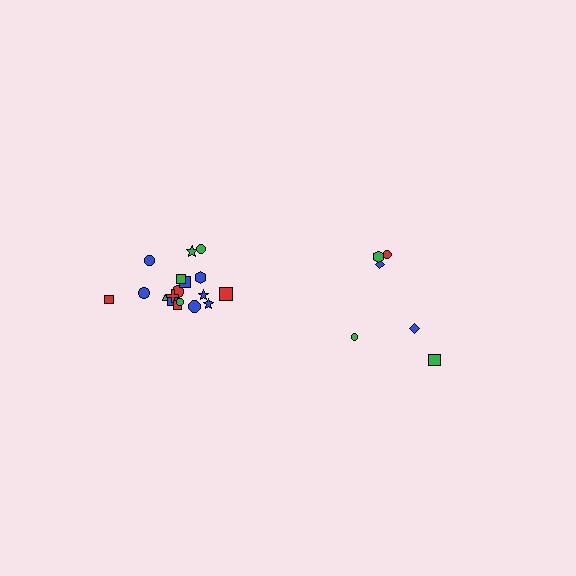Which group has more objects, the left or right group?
The left group.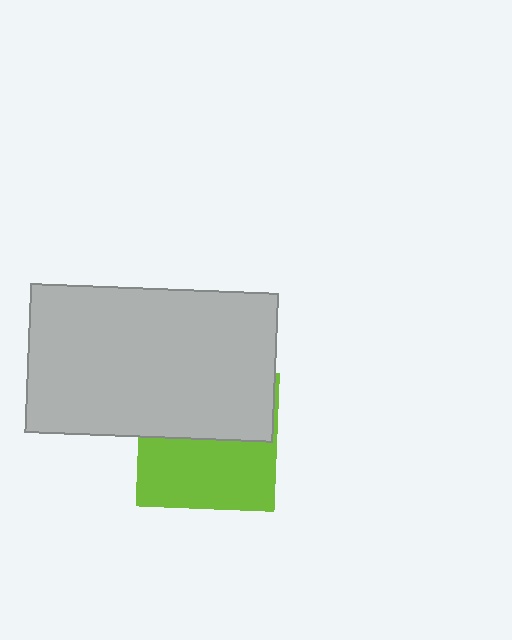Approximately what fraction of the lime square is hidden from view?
Roughly 49% of the lime square is hidden behind the light gray rectangle.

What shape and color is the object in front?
The object in front is a light gray rectangle.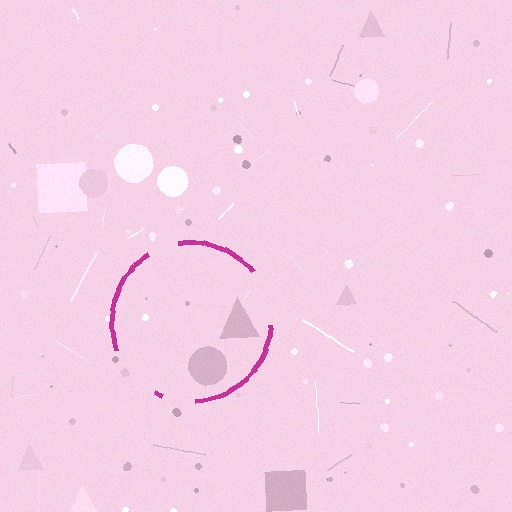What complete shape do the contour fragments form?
The contour fragments form a circle.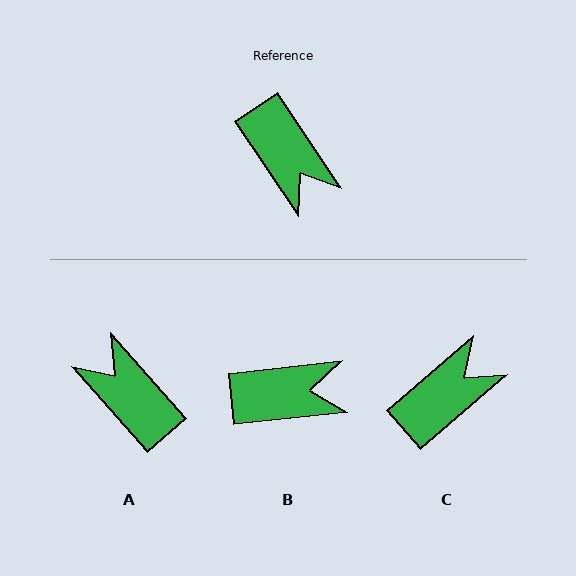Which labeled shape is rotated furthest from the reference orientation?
A, about 172 degrees away.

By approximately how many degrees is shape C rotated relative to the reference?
Approximately 97 degrees counter-clockwise.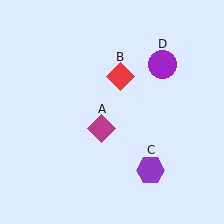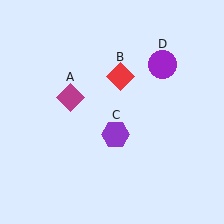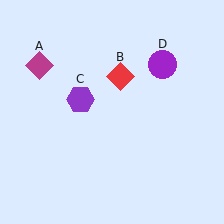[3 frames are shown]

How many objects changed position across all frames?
2 objects changed position: magenta diamond (object A), purple hexagon (object C).